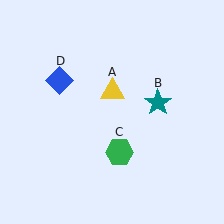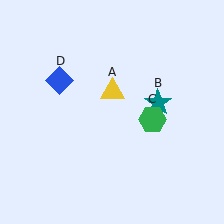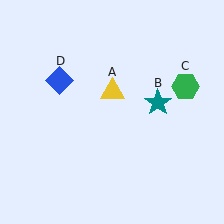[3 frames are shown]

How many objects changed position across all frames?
1 object changed position: green hexagon (object C).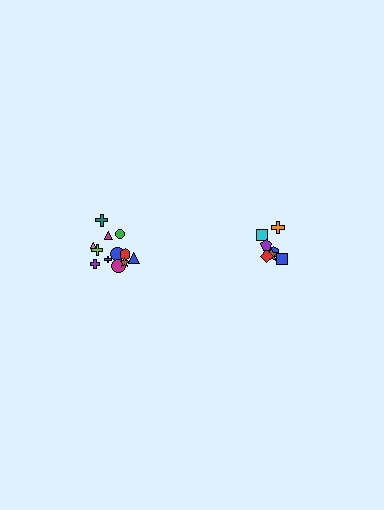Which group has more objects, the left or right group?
The left group.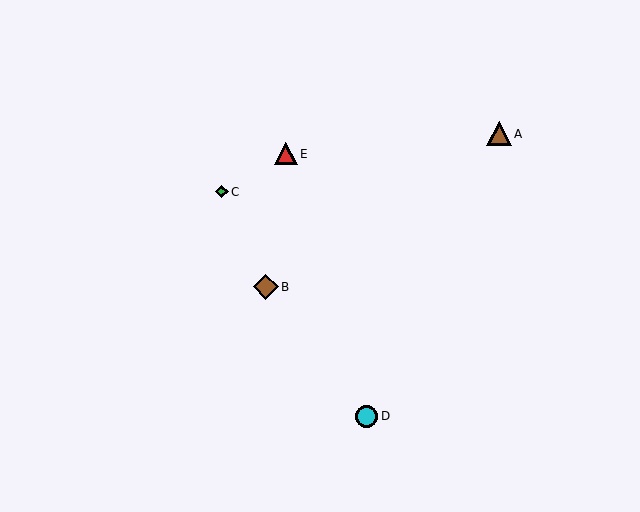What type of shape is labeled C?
Shape C is a green diamond.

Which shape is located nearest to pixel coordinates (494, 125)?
The brown triangle (labeled A) at (499, 134) is nearest to that location.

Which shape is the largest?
The brown diamond (labeled B) is the largest.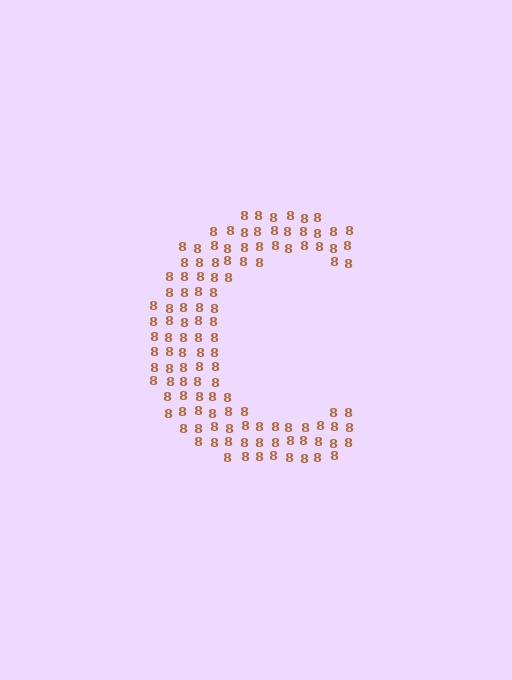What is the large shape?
The large shape is the letter C.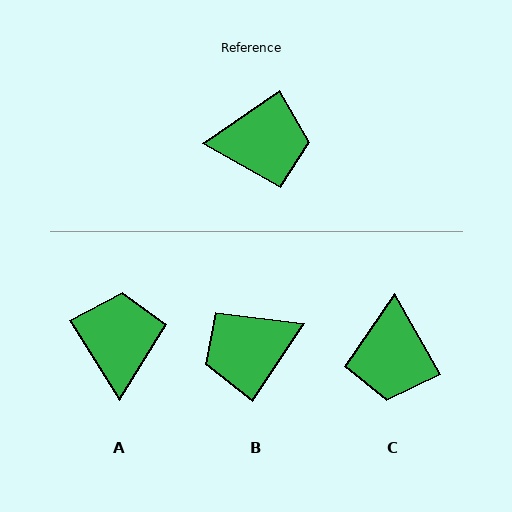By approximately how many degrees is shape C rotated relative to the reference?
Approximately 95 degrees clockwise.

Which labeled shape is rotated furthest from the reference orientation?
B, about 158 degrees away.